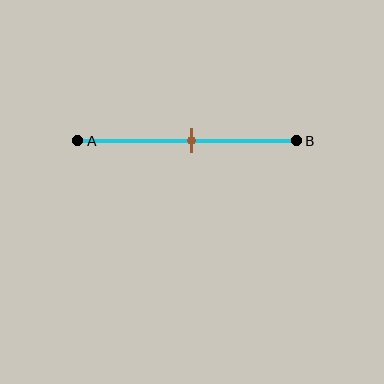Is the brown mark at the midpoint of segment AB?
Yes, the mark is approximately at the midpoint.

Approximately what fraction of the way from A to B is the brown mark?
The brown mark is approximately 50% of the way from A to B.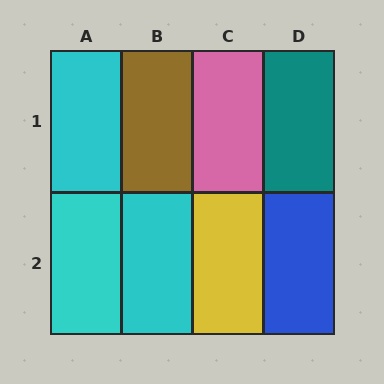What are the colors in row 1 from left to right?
Cyan, brown, pink, teal.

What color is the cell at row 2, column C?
Yellow.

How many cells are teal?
1 cell is teal.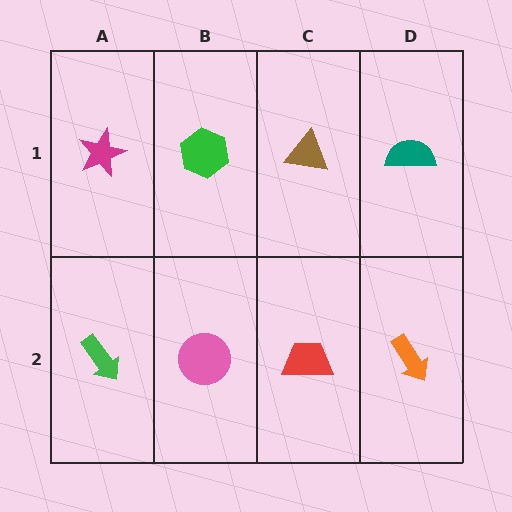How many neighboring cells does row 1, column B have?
3.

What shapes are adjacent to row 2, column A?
A magenta star (row 1, column A), a pink circle (row 2, column B).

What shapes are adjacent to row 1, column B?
A pink circle (row 2, column B), a magenta star (row 1, column A), a brown triangle (row 1, column C).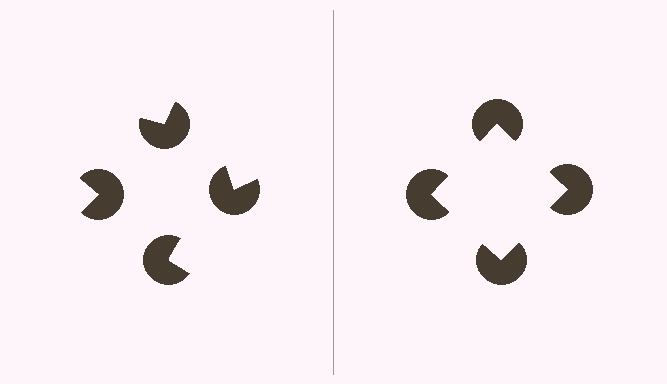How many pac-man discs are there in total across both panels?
8 — 4 on each side.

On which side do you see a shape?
An illusory square appears on the right side. On the left side the wedge cuts are rotated, so no coherent shape forms.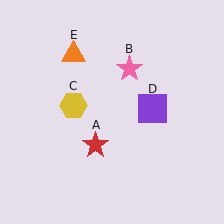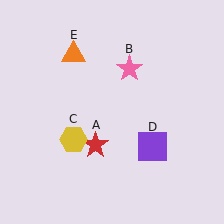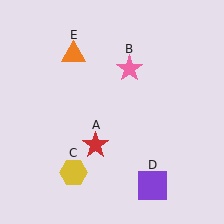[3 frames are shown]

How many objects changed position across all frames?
2 objects changed position: yellow hexagon (object C), purple square (object D).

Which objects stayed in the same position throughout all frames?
Red star (object A) and pink star (object B) and orange triangle (object E) remained stationary.